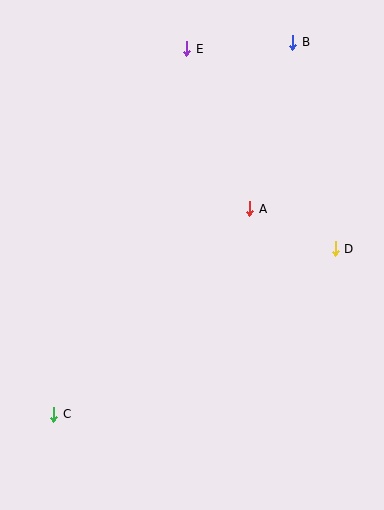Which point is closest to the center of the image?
Point A at (250, 209) is closest to the center.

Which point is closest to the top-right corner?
Point B is closest to the top-right corner.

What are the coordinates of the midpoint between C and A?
The midpoint between C and A is at (152, 311).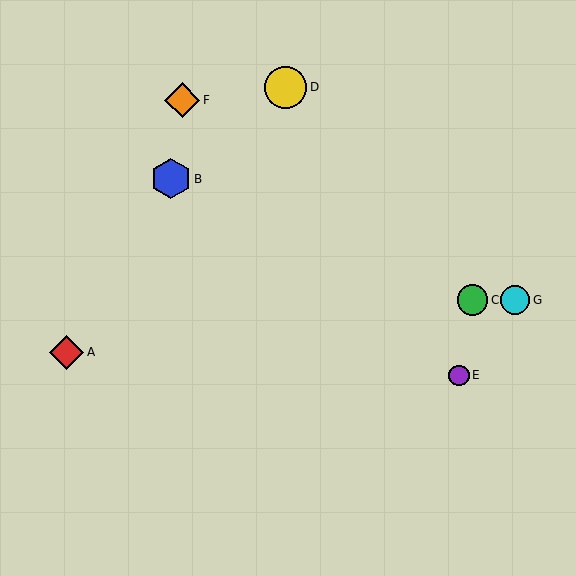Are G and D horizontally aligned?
No, G is at y≈300 and D is at y≈87.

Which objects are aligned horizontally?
Objects C, G are aligned horizontally.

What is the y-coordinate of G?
Object G is at y≈300.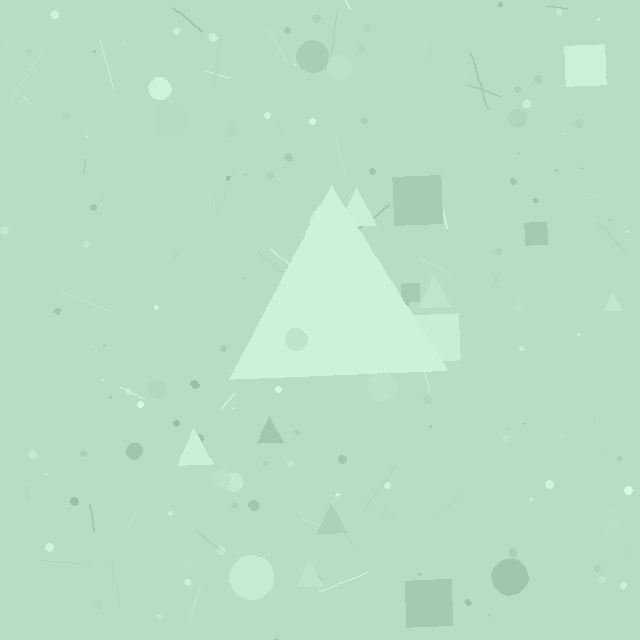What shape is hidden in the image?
A triangle is hidden in the image.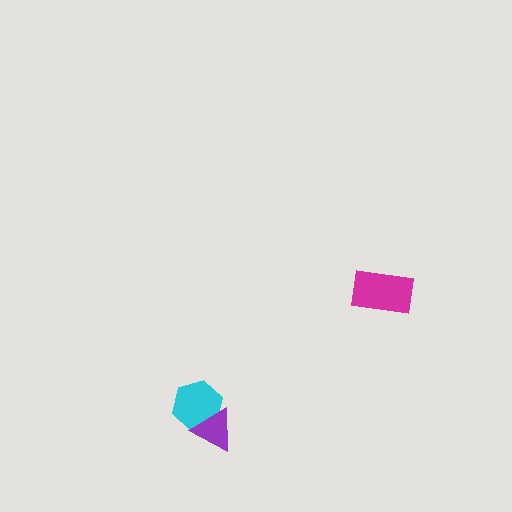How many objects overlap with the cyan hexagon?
1 object overlaps with the cyan hexagon.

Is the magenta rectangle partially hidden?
No, no other shape covers it.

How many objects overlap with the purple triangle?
1 object overlaps with the purple triangle.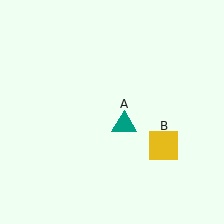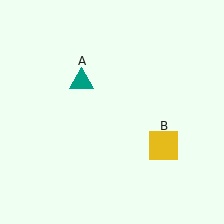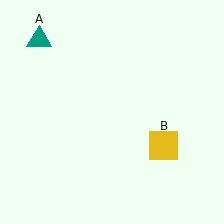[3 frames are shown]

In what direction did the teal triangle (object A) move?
The teal triangle (object A) moved up and to the left.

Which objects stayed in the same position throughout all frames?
Yellow square (object B) remained stationary.